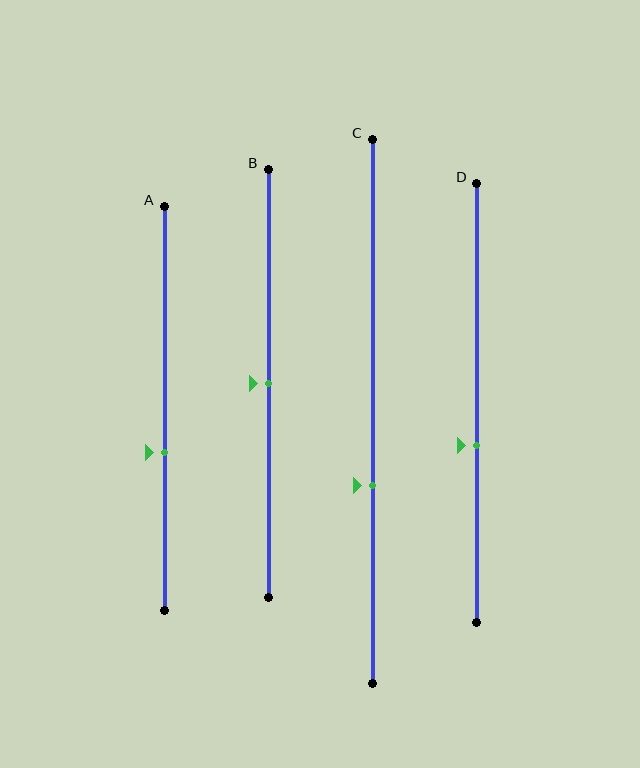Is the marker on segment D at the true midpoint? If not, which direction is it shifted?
No, the marker on segment D is shifted downward by about 10% of the segment length.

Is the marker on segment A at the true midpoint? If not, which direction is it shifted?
No, the marker on segment A is shifted downward by about 11% of the segment length.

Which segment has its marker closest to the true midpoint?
Segment B has its marker closest to the true midpoint.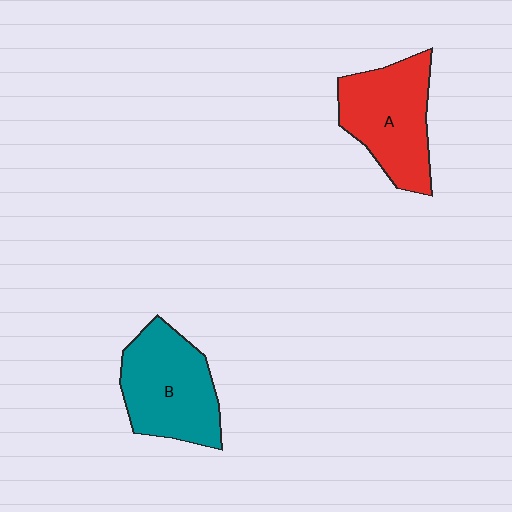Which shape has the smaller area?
Shape A (red).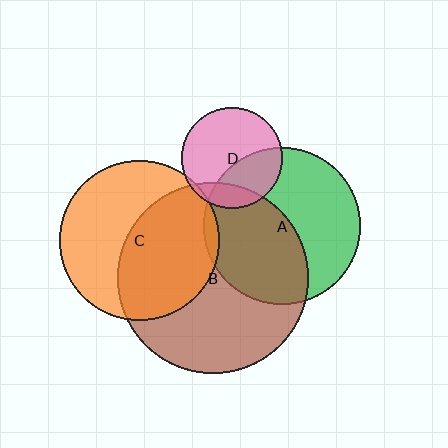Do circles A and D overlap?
Yes.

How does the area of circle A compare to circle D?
Approximately 2.4 times.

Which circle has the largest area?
Circle B (brown).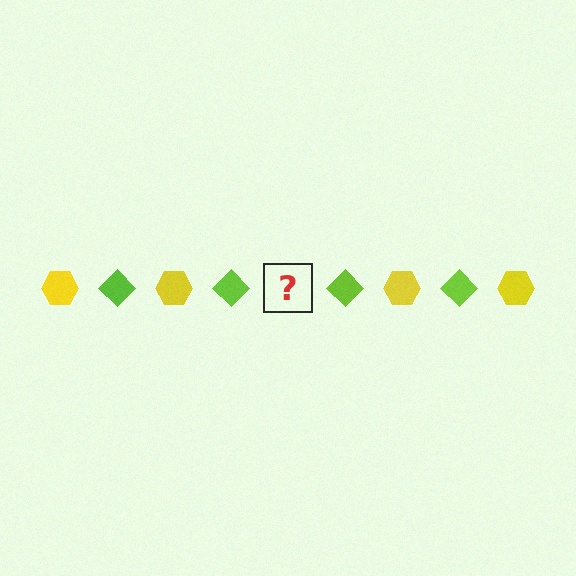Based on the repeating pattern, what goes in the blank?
The blank should be a yellow hexagon.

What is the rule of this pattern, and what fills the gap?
The rule is that the pattern alternates between yellow hexagon and lime diamond. The gap should be filled with a yellow hexagon.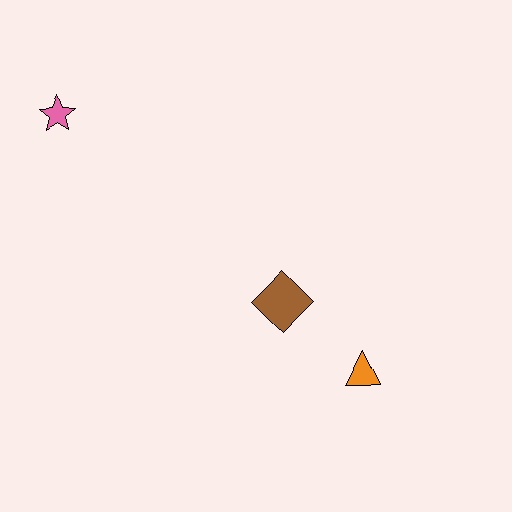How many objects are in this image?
There are 3 objects.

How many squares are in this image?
There are no squares.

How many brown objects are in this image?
There is 1 brown object.